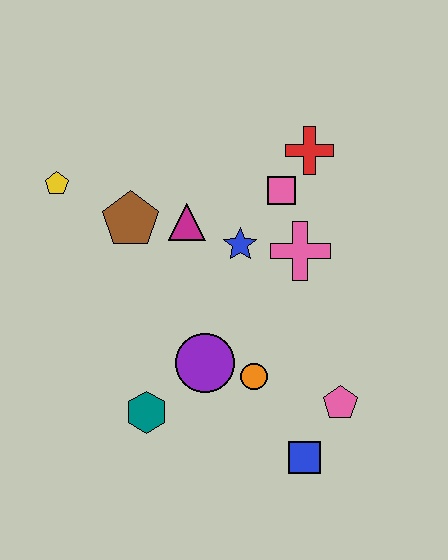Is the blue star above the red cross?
No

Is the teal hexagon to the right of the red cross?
No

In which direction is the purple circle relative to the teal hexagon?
The purple circle is to the right of the teal hexagon.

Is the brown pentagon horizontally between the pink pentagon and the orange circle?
No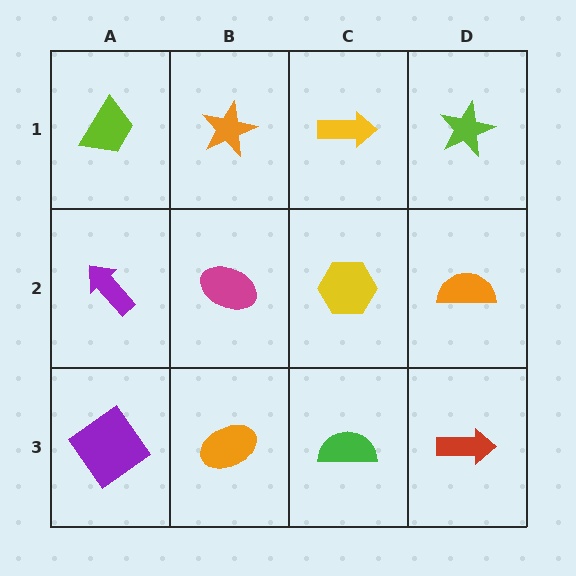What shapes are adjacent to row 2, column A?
A lime trapezoid (row 1, column A), a purple diamond (row 3, column A), a magenta ellipse (row 2, column B).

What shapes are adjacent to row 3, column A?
A purple arrow (row 2, column A), an orange ellipse (row 3, column B).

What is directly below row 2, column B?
An orange ellipse.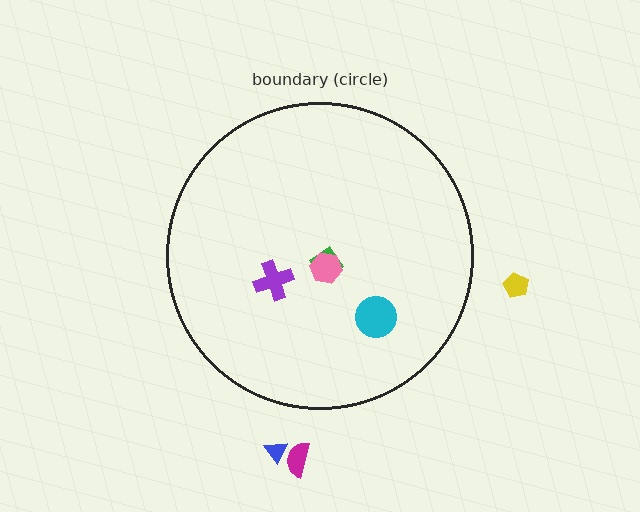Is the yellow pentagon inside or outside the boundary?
Outside.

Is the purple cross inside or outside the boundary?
Inside.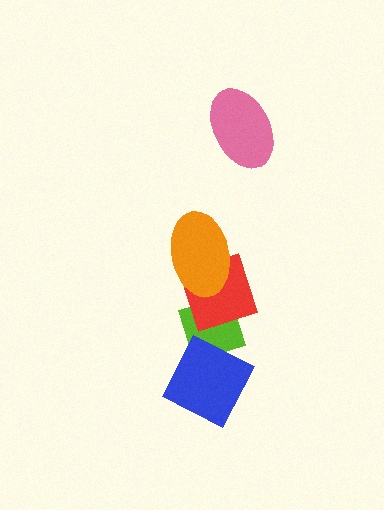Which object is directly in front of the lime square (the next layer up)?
The red diamond is directly in front of the lime square.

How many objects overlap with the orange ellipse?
1 object overlaps with the orange ellipse.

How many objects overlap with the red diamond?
2 objects overlap with the red diamond.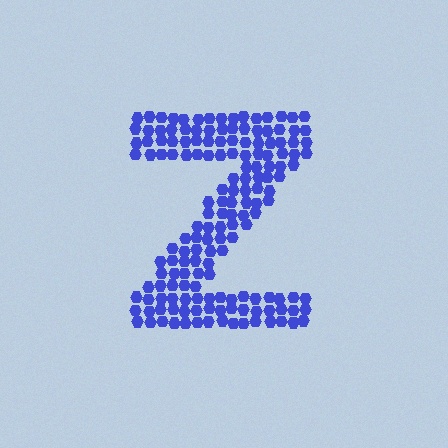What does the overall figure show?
The overall figure shows the letter Z.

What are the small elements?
The small elements are hexagons.